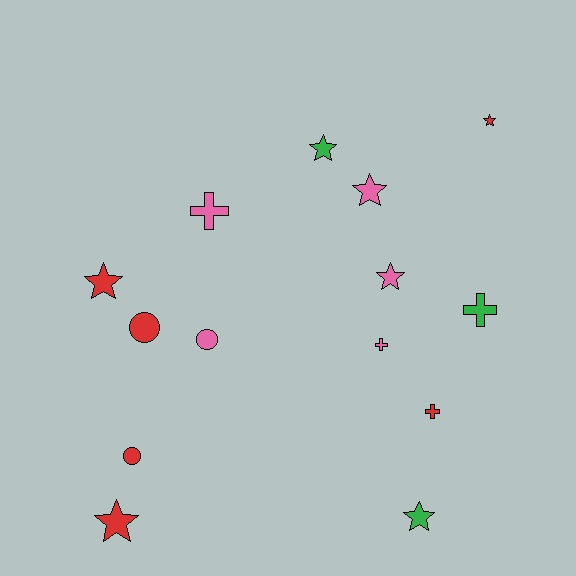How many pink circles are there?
There is 1 pink circle.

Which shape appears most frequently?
Star, with 7 objects.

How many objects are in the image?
There are 14 objects.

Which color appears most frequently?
Red, with 6 objects.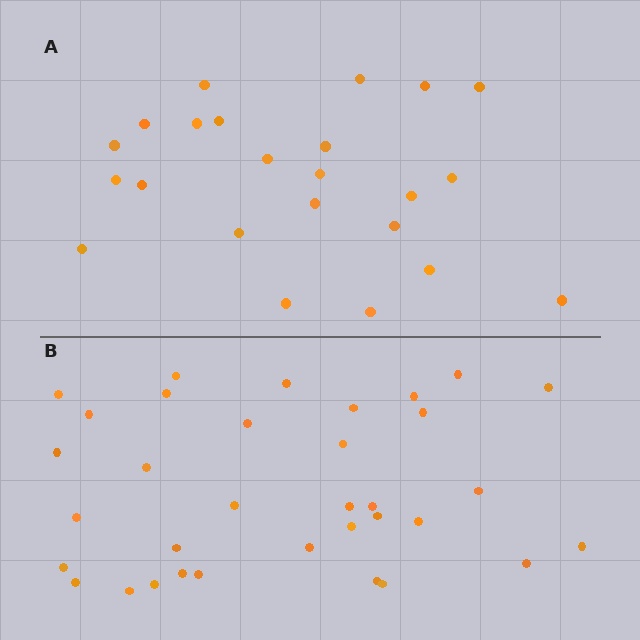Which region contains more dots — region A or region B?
Region B (the bottom region) has more dots.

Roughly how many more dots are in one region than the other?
Region B has roughly 12 or so more dots than region A.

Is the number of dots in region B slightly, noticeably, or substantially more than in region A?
Region B has substantially more. The ratio is roughly 1.5 to 1.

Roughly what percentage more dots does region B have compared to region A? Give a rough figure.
About 50% more.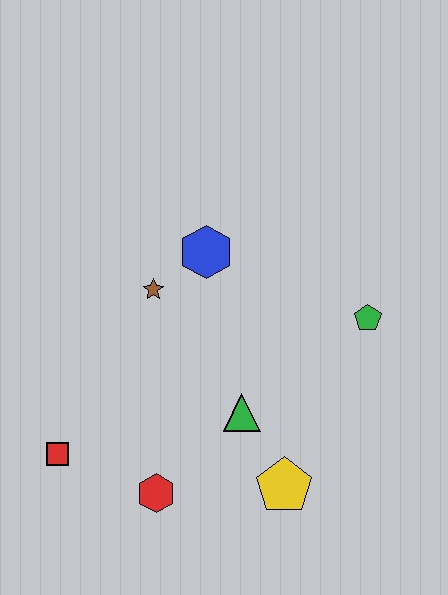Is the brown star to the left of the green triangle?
Yes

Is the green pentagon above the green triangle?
Yes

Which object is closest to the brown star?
The blue hexagon is closest to the brown star.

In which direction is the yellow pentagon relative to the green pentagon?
The yellow pentagon is below the green pentagon.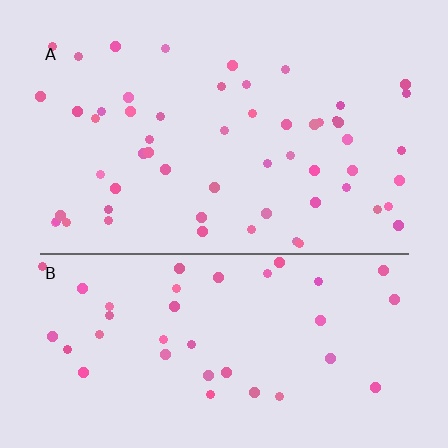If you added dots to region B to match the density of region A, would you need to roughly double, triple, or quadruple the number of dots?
Approximately double.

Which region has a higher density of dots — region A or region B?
A (the top).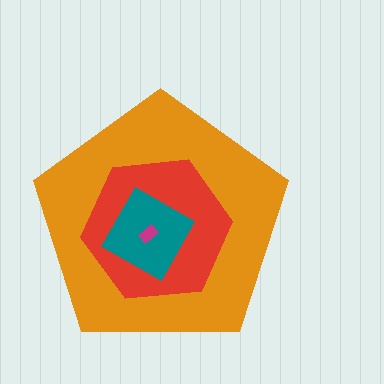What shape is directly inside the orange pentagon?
The red hexagon.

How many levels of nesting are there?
4.